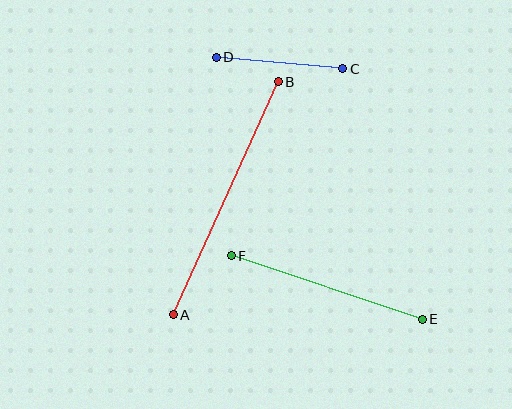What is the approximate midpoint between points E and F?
The midpoint is at approximately (327, 288) pixels.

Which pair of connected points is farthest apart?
Points A and B are farthest apart.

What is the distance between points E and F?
The distance is approximately 201 pixels.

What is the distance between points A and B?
The distance is approximately 256 pixels.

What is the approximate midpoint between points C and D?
The midpoint is at approximately (280, 63) pixels.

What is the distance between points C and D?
The distance is approximately 127 pixels.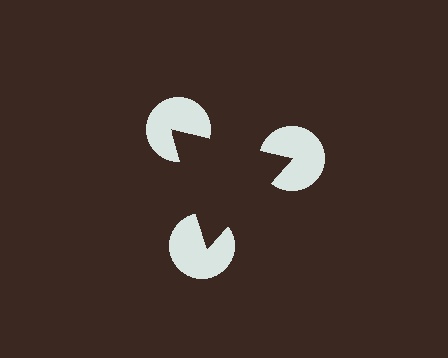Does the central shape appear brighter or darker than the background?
It typically appears slightly darker than the background, even though no actual brightness change is drawn.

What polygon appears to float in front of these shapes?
An illusory triangle — its edges are inferred from the aligned wedge cuts in the pac-man discs, not physically drawn.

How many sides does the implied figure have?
3 sides.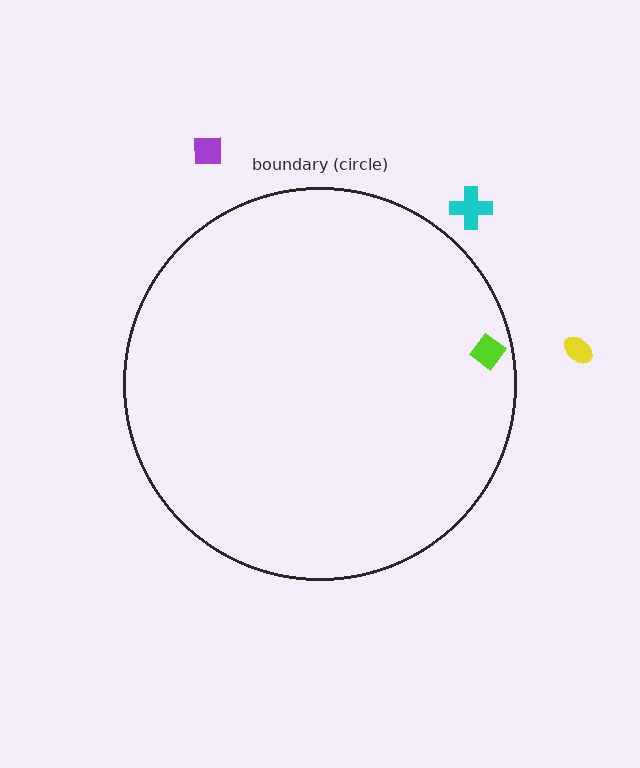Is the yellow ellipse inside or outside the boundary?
Outside.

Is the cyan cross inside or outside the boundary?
Outside.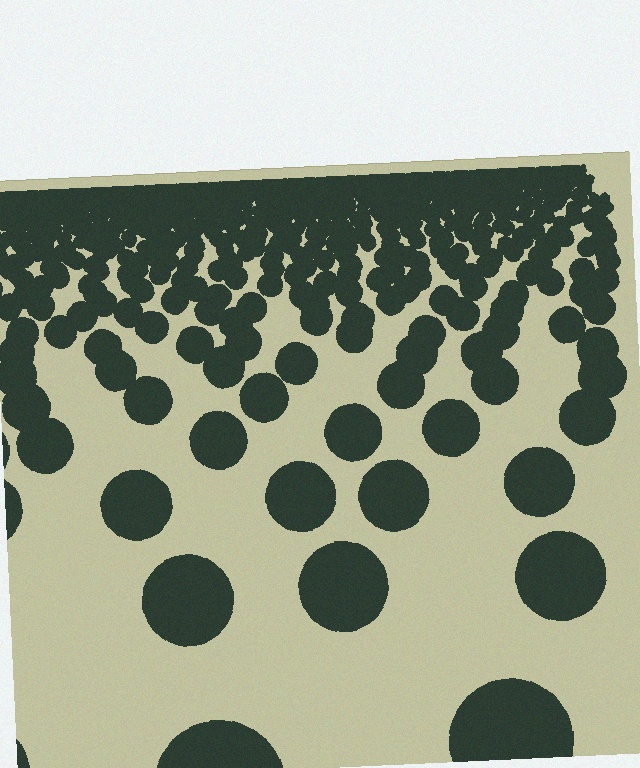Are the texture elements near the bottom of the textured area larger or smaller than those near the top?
Larger. Near the bottom, elements are closer to the viewer and appear at a bigger on-screen size.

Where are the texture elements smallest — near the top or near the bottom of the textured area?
Near the top.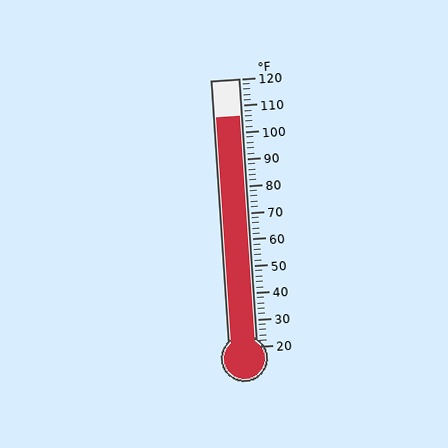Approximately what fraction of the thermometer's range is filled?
The thermometer is filled to approximately 85% of its range.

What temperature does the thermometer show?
The thermometer shows approximately 106°F.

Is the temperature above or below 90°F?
The temperature is above 90°F.